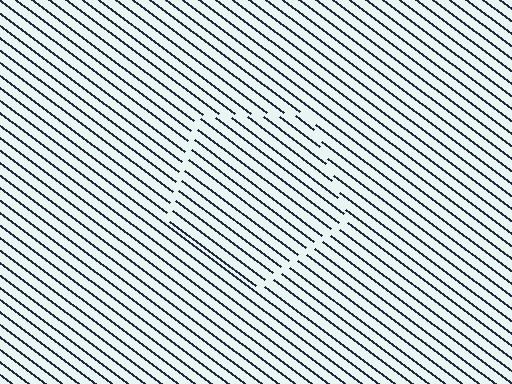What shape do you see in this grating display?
An illusory pentagon. The interior of the shape contains the same grating, shifted by half a period — the contour is defined by the phase discontinuity where line-ends from the inner and outer gratings abut.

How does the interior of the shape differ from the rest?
The interior of the shape contains the same grating, shifted by half a period — the contour is defined by the phase discontinuity where line-ends from the inner and outer gratings abut.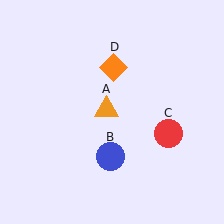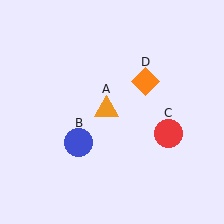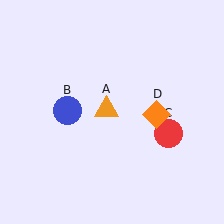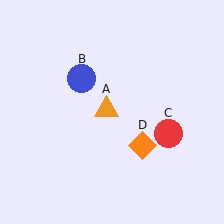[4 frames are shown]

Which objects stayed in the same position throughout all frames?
Orange triangle (object A) and red circle (object C) remained stationary.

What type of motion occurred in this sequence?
The blue circle (object B), orange diamond (object D) rotated clockwise around the center of the scene.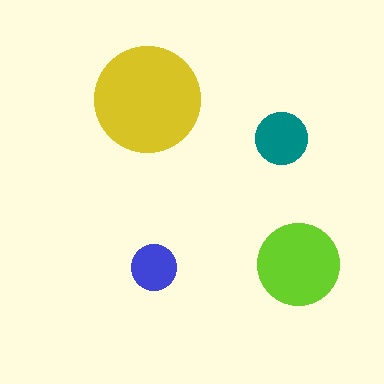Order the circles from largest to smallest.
the yellow one, the lime one, the teal one, the blue one.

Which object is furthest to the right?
The lime circle is rightmost.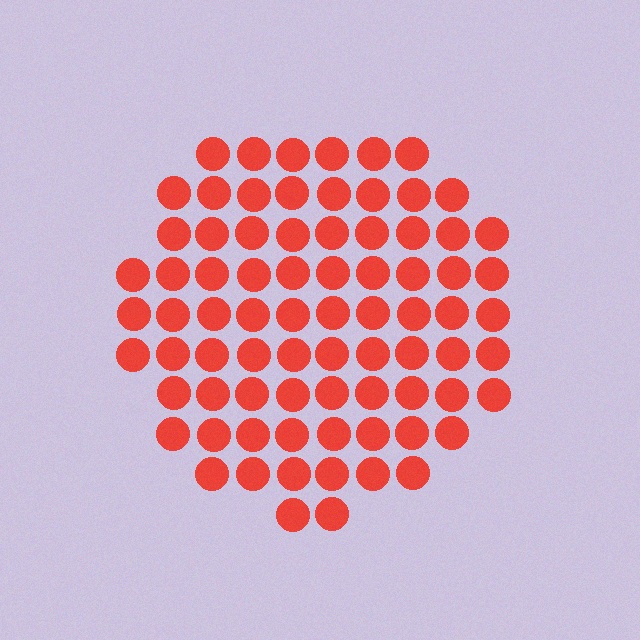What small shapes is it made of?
It is made of small circles.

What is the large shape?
The large shape is a circle.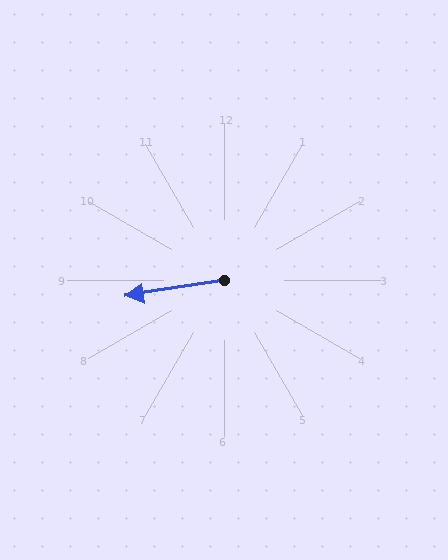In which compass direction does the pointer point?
West.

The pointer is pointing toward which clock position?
Roughly 9 o'clock.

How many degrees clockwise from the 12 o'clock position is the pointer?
Approximately 261 degrees.